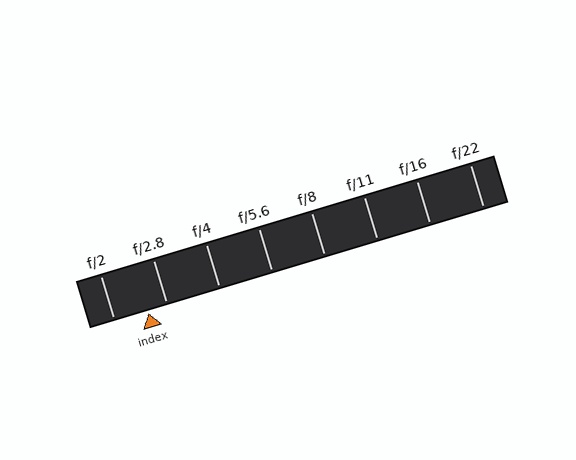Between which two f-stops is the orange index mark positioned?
The index mark is between f/2 and f/2.8.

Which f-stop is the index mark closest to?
The index mark is closest to f/2.8.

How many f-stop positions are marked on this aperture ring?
There are 8 f-stop positions marked.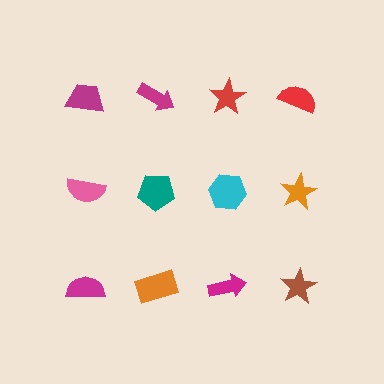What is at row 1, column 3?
A red star.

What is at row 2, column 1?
A pink semicircle.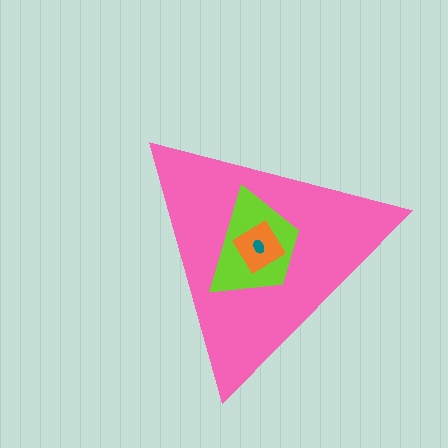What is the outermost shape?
The pink triangle.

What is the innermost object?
The teal ellipse.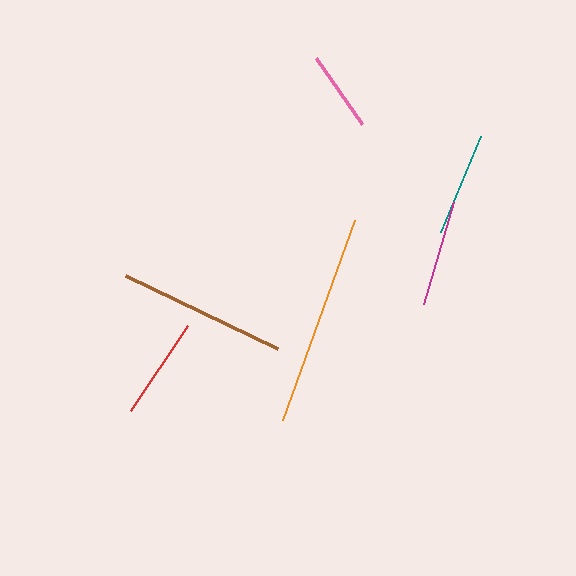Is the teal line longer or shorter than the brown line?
The brown line is longer than the teal line.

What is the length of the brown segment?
The brown segment is approximately 169 pixels long.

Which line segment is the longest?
The orange line is the longest at approximately 212 pixels.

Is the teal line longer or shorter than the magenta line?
The magenta line is longer than the teal line.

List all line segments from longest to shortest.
From longest to shortest: orange, brown, magenta, teal, red, pink.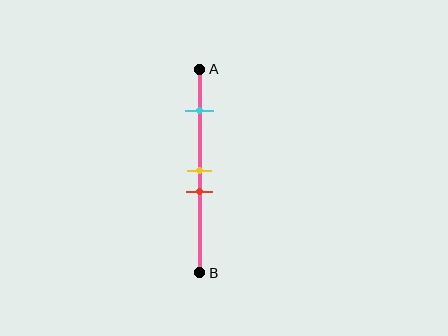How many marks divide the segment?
There are 3 marks dividing the segment.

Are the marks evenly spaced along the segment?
No, the marks are not evenly spaced.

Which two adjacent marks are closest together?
The yellow and red marks are the closest adjacent pair.